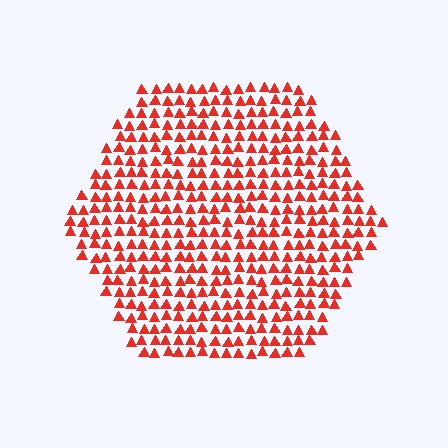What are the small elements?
The small elements are triangles.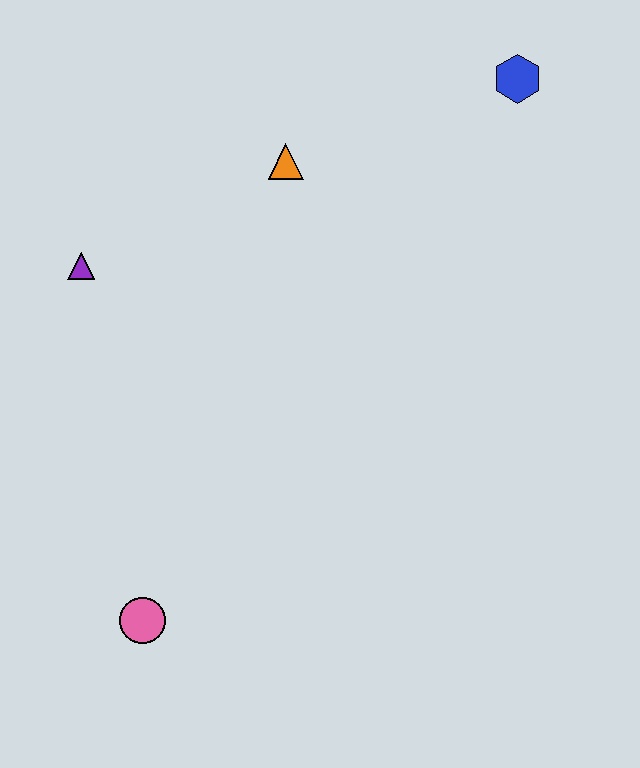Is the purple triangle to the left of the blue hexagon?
Yes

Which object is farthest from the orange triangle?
The pink circle is farthest from the orange triangle.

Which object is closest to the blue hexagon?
The orange triangle is closest to the blue hexagon.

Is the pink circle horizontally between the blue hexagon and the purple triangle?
Yes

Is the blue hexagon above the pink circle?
Yes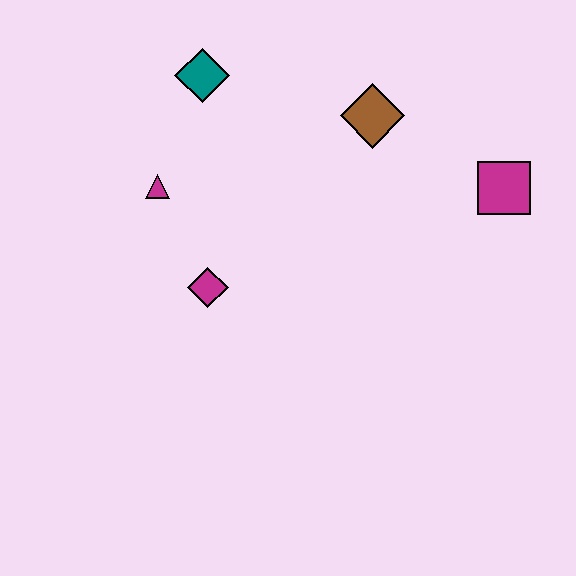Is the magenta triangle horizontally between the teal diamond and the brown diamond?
No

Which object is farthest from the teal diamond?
The magenta square is farthest from the teal diamond.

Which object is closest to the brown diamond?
The magenta square is closest to the brown diamond.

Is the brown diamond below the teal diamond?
Yes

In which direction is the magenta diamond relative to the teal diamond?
The magenta diamond is below the teal diamond.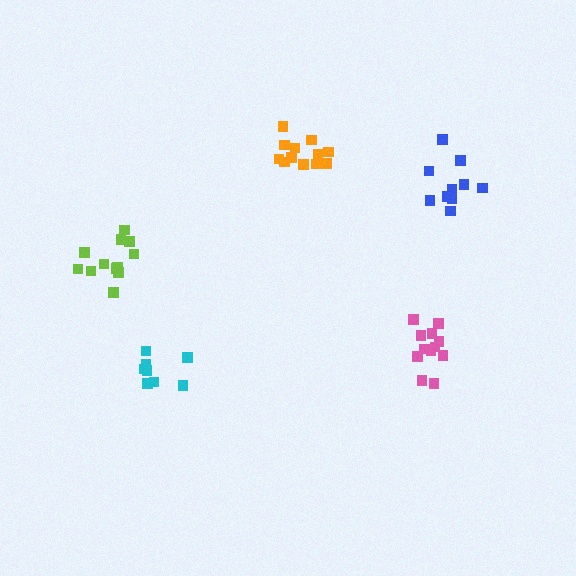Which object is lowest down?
The cyan cluster is bottommost.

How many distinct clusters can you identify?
There are 5 distinct clusters.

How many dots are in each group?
Group 1: 12 dots, Group 2: 12 dots, Group 3: 12 dots, Group 4: 8 dots, Group 5: 10 dots (54 total).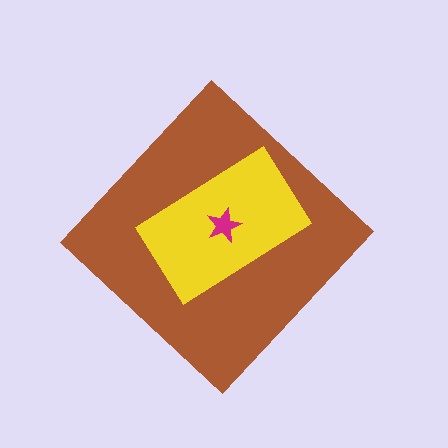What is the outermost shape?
The brown diamond.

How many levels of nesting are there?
3.